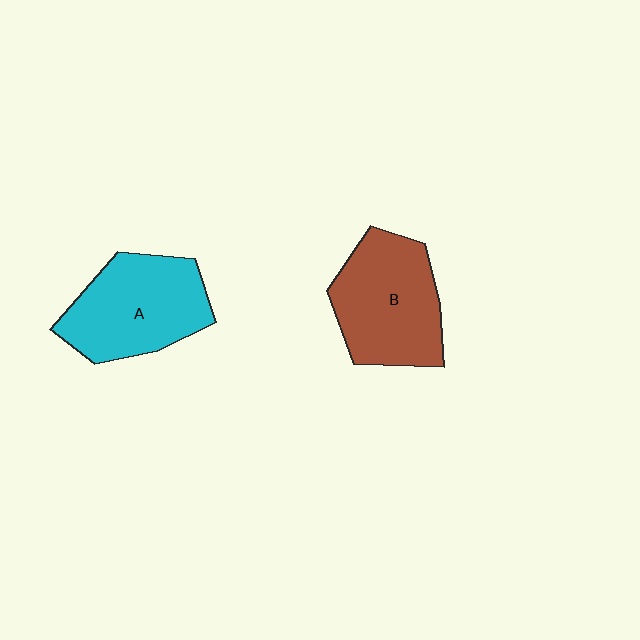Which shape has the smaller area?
Shape A (cyan).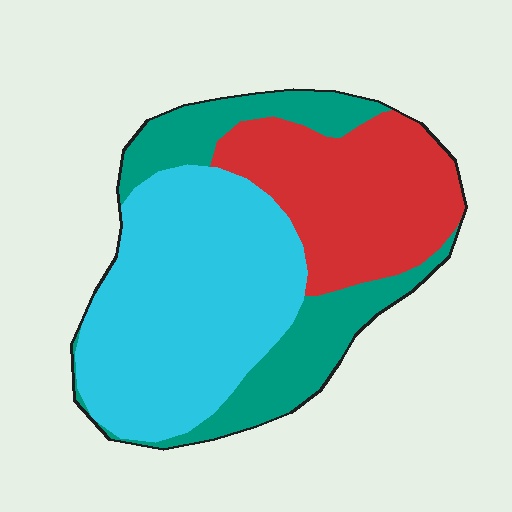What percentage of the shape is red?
Red takes up between a sixth and a third of the shape.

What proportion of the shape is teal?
Teal covers around 25% of the shape.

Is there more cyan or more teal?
Cyan.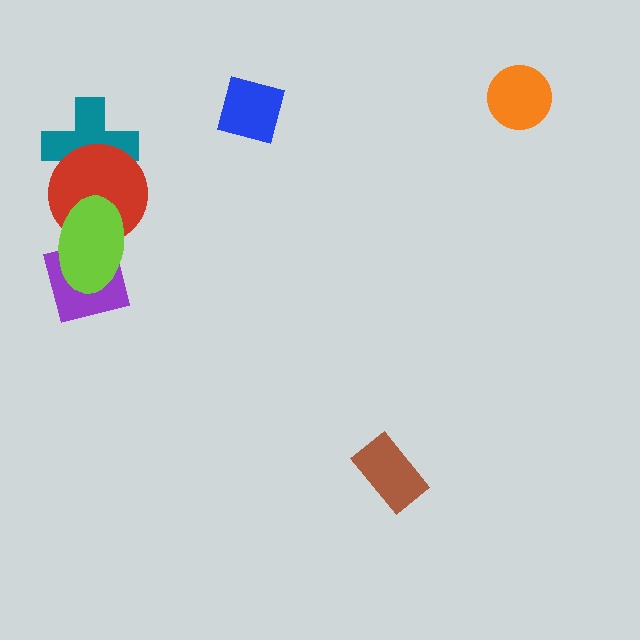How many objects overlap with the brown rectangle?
0 objects overlap with the brown rectangle.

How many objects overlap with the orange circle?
0 objects overlap with the orange circle.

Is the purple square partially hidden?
Yes, it is partially covered by another shape.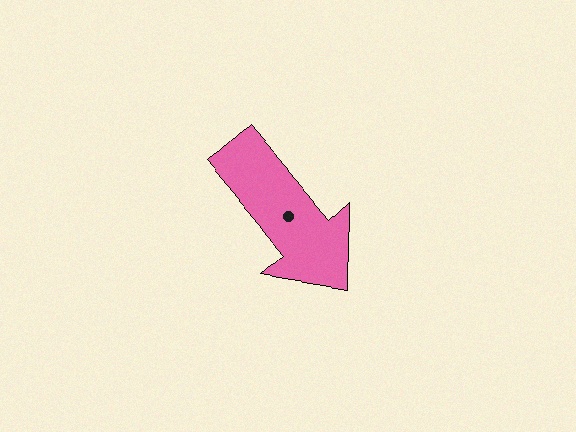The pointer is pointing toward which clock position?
Roughly 5 o'clock.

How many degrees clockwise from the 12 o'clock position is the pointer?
Approximately 140 degrees.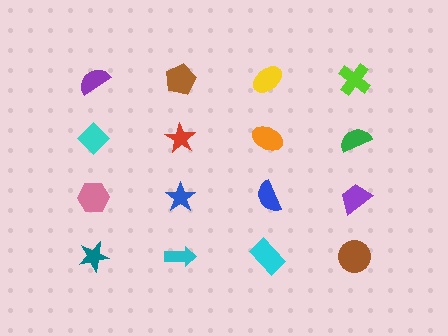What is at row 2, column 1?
A cyan diamond.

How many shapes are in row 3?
4 shapes.